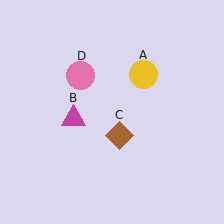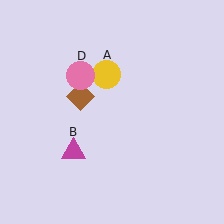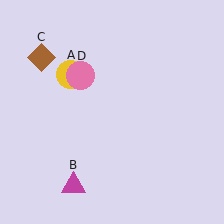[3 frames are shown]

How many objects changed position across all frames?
3 objects changed position: yellow circle (object A), magenta triangle (object B), brown diamond (object C).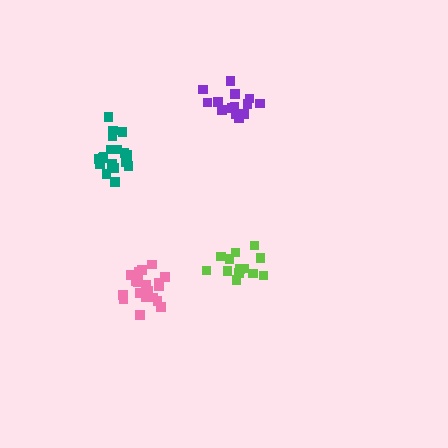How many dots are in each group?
Group 1: 13 dots, Group 2: 19 dots, Group 3: 19 dots, Group 4: 16 dots (67 total).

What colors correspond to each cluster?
The clusters are colored: lime, teal, pink, purple.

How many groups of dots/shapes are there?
There are 4 groups.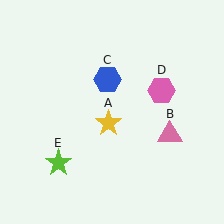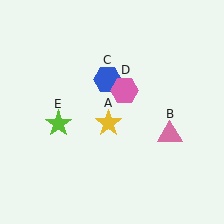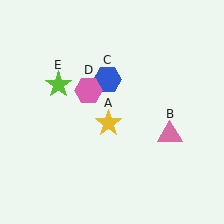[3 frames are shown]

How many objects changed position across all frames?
2 objects changed position: pink hexagon (object D), lime star (object E).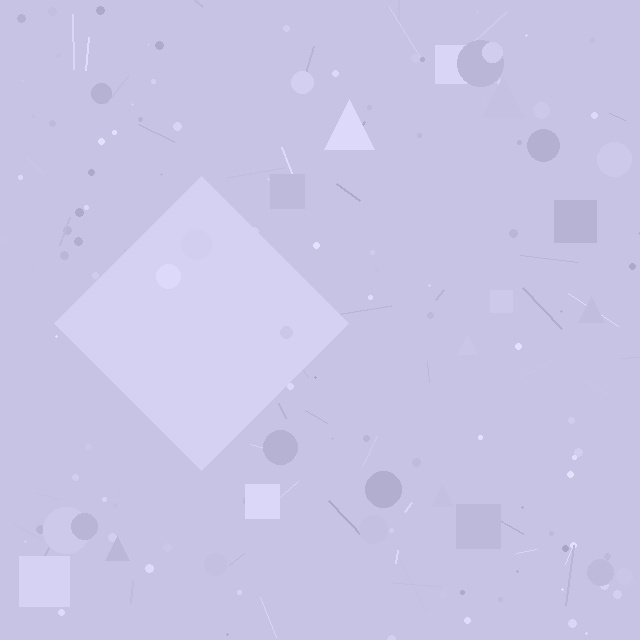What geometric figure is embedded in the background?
A diamond is embedded in the background.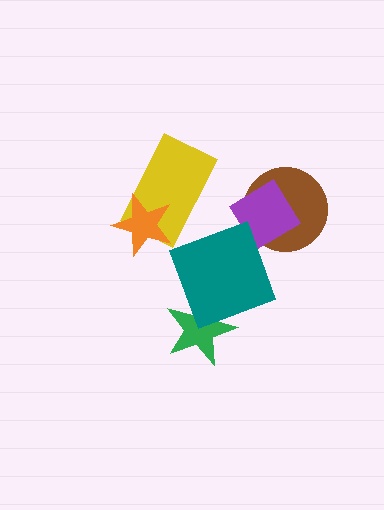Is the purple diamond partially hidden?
No, no other shape covers it.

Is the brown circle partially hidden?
Yes, it is partially covered by another shape.